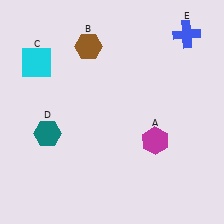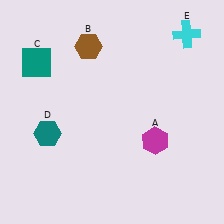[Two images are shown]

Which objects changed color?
C changed from cyan to teal. E changed from blue to cyan.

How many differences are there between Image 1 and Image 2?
There are 2 differences between the two images.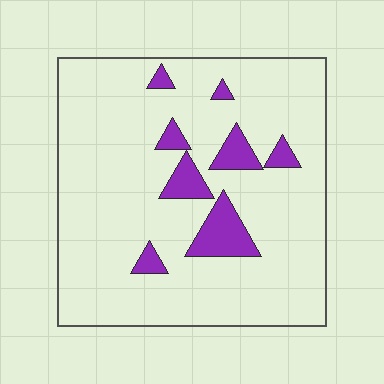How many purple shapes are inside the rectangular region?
8.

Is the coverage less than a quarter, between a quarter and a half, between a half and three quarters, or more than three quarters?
Less than a quarter.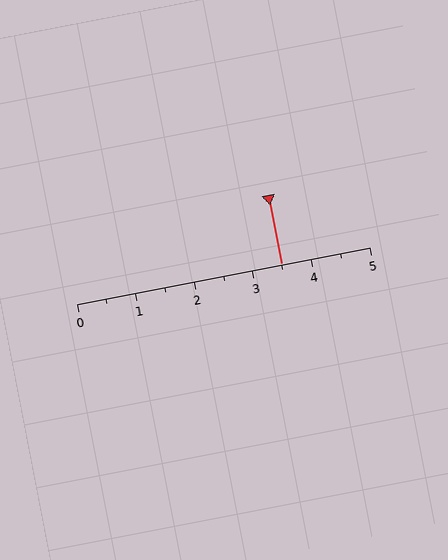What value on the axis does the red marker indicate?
The marker indicates approximately 3.5.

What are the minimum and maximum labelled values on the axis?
The axis runs from 0 to 5.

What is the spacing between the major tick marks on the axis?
The major ticks are spaced 1 apart.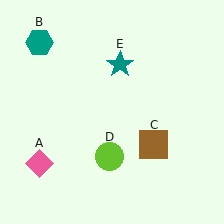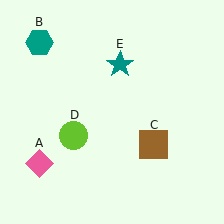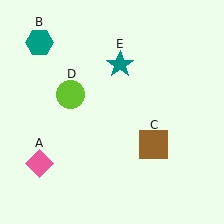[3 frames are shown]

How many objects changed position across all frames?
1 object changed position: lime circle (object D).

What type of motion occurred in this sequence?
The lime circle (object D) rotated clockwise around the center of the scene.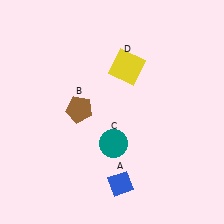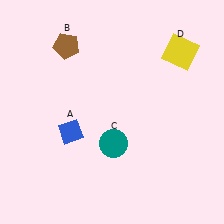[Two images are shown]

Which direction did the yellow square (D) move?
The yellow square (D) moved right.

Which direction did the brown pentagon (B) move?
The brown pentagon (B) moved up.